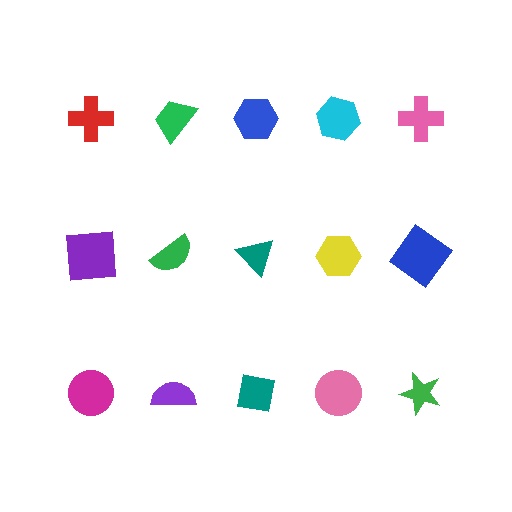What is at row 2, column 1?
A purple square.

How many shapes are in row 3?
5 shapes.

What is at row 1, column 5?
A pink cross.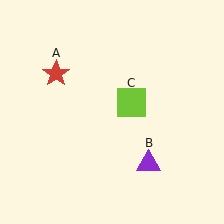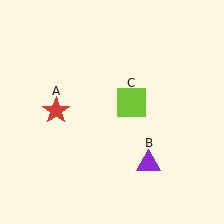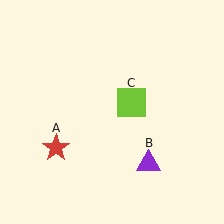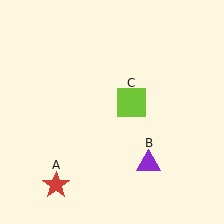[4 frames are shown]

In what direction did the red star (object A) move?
The red star (object A) moved down.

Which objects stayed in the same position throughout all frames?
Purple triangle (object B) and lime square (object C) remained stationary.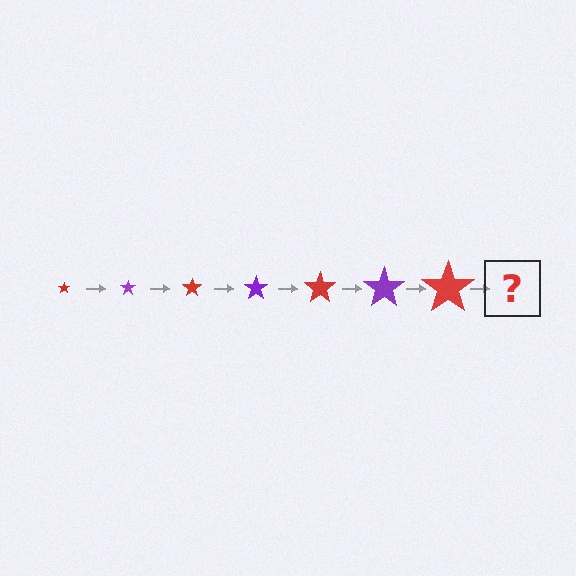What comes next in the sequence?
The next element should be a purple star, larger than the previous one.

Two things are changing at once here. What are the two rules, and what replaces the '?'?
The two rules are that the star grows larger each step and the color cycles through red and purple. The '?' should be a purple star, larger than the previous one.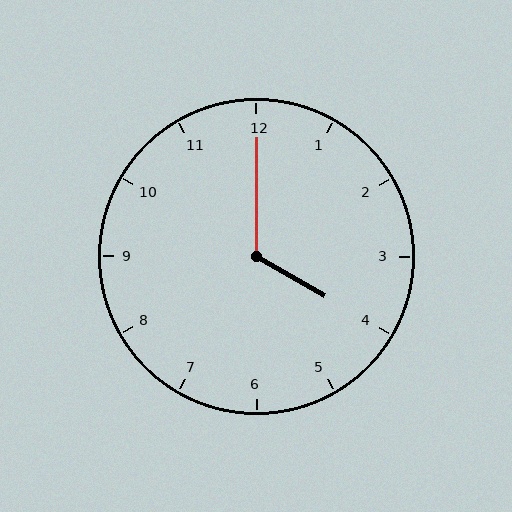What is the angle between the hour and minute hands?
Approximately 120 degrees.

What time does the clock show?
4:00.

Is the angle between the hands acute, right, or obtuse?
It is obtuse.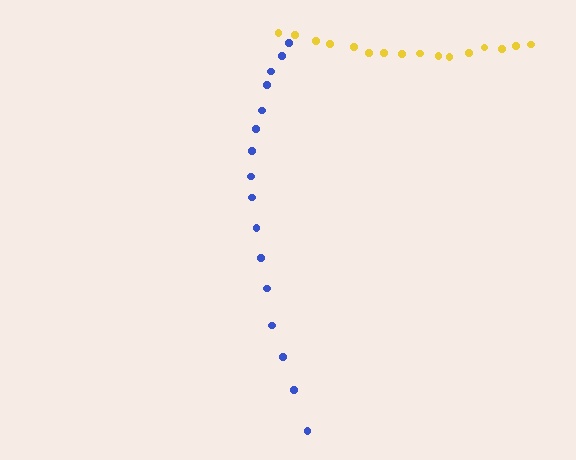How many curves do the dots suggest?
There are 2 distinct paths.